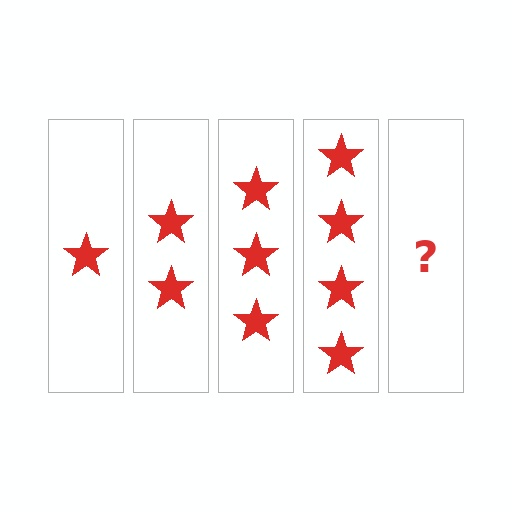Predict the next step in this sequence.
The next step is 5 stars.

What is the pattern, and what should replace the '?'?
The pattern is that each step adds one more star. The '?' should be 5 stars.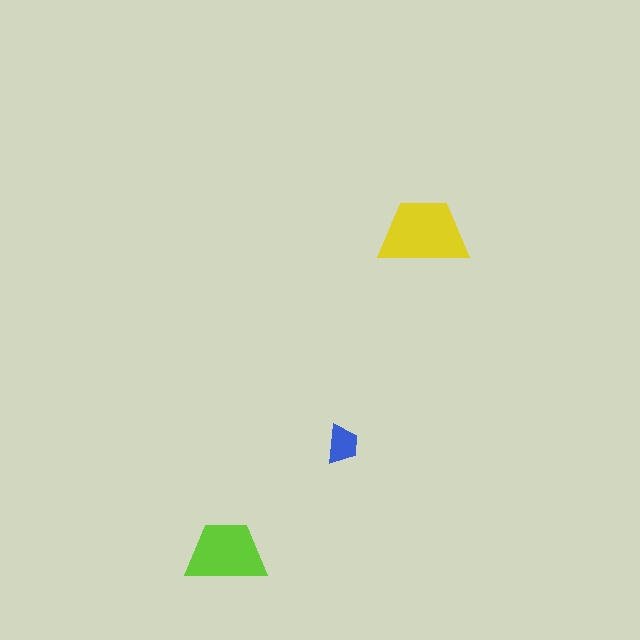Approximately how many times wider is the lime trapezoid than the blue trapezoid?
About 2 times wider.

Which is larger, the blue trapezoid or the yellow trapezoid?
The yellow one.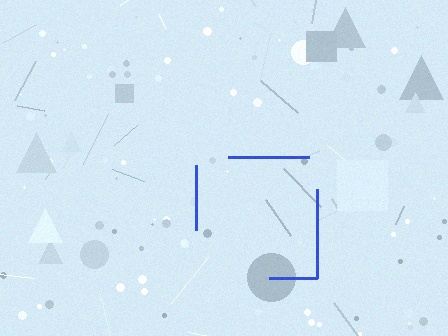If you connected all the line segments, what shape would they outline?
They would outline a square.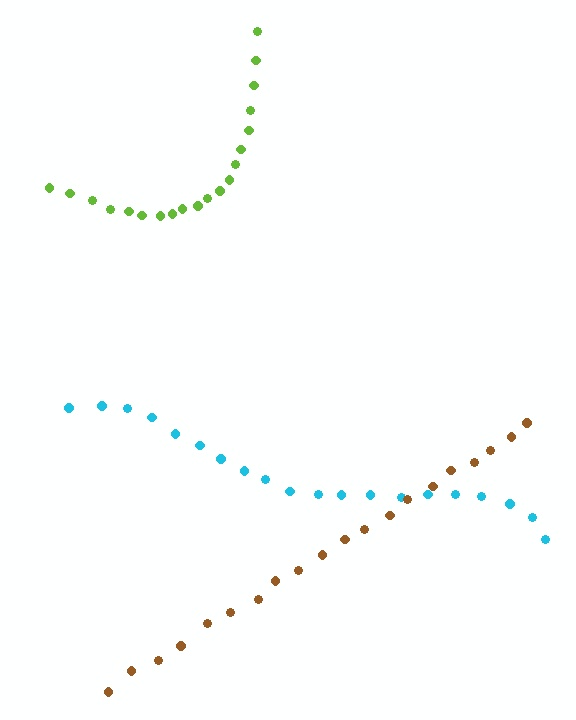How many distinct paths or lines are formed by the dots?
There are 3 distinct paths.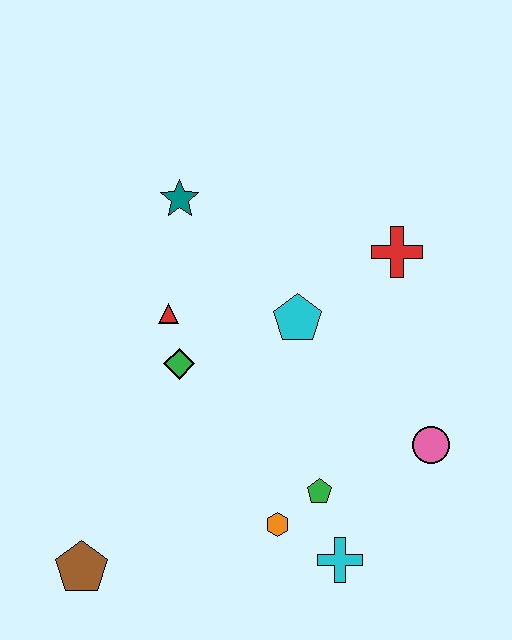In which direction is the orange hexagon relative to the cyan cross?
The orange hexagon is to the left of the cyan cross.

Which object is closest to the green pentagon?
The orange hexagon is closest to the green pentagon.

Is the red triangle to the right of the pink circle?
No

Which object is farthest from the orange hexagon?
The teal star is farthest from the orange hexagon.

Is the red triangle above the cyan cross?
Yes